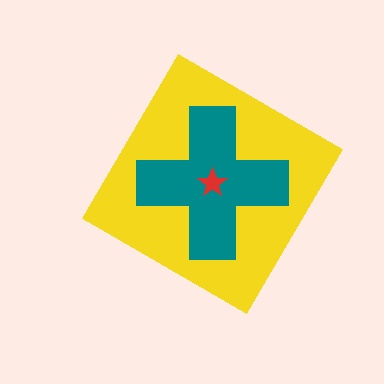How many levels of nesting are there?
3.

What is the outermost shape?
The yellow diamond.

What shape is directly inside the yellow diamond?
The teal cross.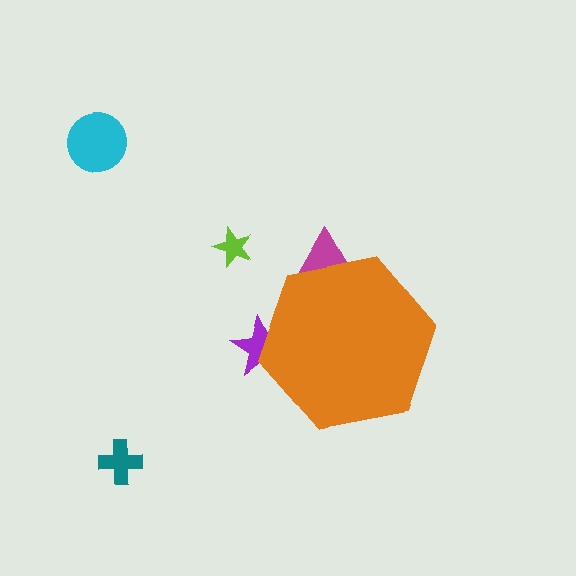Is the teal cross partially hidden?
No, the teal cross is fully visible.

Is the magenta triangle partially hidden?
Yes, the magenta triangle is partially hidden behind the orange hexagon.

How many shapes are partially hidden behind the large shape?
2 shapes are partially hidden.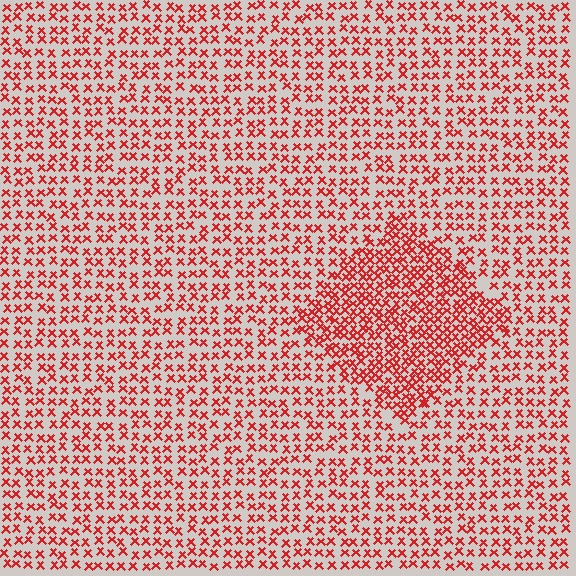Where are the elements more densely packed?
The elements are more densely packed inside the diamond boundary.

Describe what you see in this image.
The image contains small red elements arranged at two different densities. A diamond-shaped region is visible where the elements are more densely packed than the surrounding area.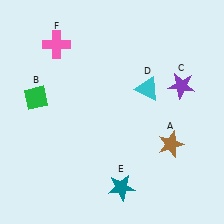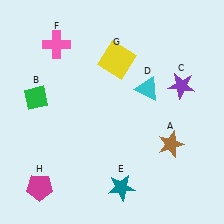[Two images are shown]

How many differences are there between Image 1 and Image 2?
There are 2 differences between the two images.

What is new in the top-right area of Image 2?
A yellow square (G) was added in the top-right area of Image 2.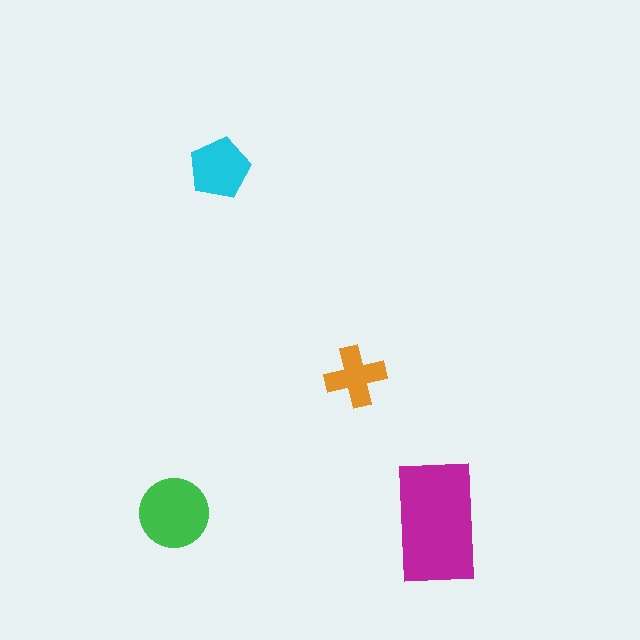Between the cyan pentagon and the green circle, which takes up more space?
The green circle.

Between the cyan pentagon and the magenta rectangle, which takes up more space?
The magenta rectangle.